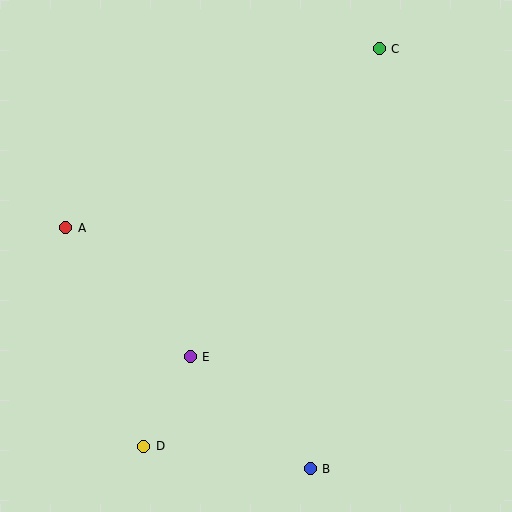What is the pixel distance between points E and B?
The distance between E and B is 164 pixels.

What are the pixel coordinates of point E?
Point E is at (190, 357).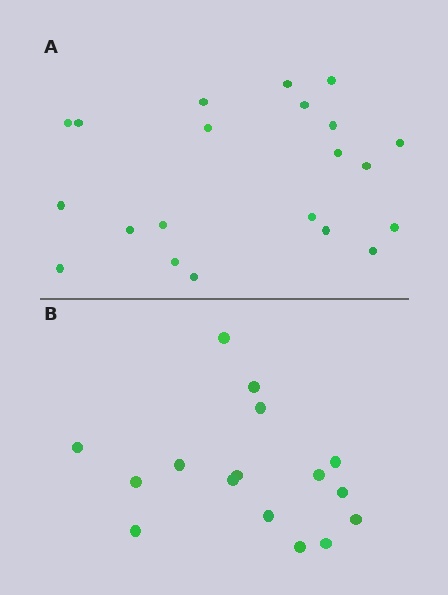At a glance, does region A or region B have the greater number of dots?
Region A (the top region) has more dots.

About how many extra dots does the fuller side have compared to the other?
Region A has about 5 more dots than region B.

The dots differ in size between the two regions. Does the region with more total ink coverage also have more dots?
No. Region B has more total ink coverage because its dots are larger, but region A actually contains more individual dots. Total area can be misleading — the number of items is what matters here.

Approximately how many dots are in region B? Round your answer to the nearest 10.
About 20 dots. (The exact count is 16, which rounds to 20.)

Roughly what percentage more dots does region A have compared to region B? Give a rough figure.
About 30% more.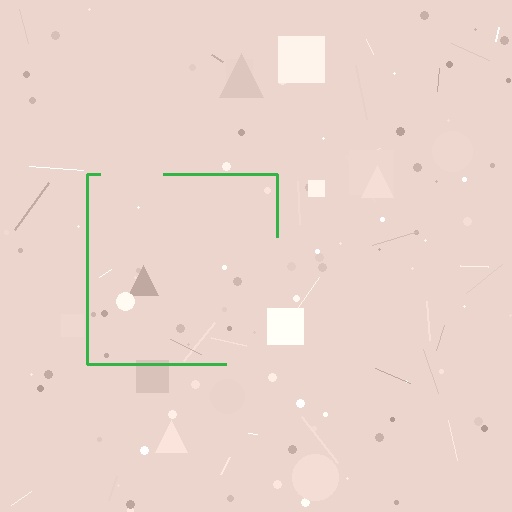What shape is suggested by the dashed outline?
The dashed outline suggests a square.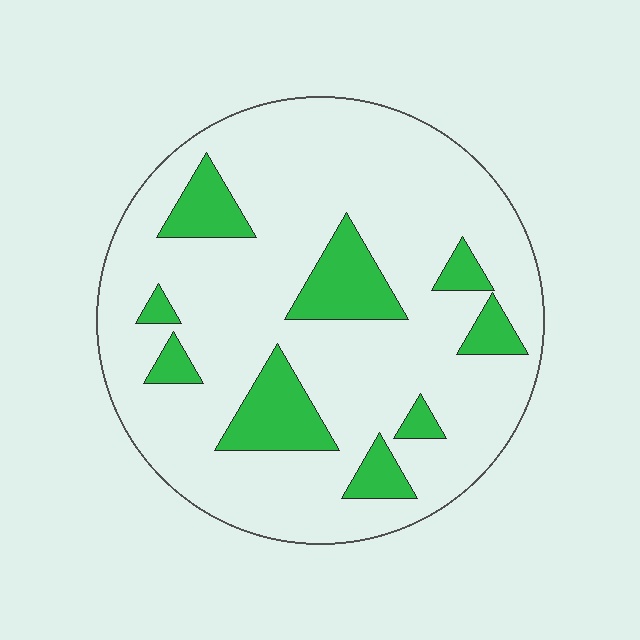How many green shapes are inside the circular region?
9.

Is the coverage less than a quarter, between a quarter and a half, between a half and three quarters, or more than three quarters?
Less than a quarter.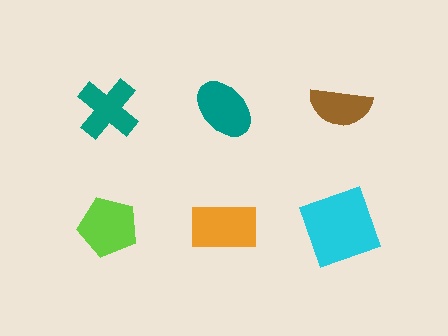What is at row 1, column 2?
A teal ellipse.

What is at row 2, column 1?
A lime pentagon.